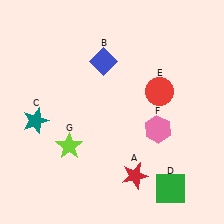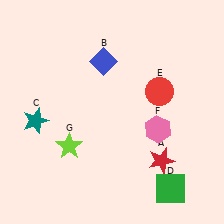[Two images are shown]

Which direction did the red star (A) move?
The red star (A) moved right.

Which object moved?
The red star (A) moved right.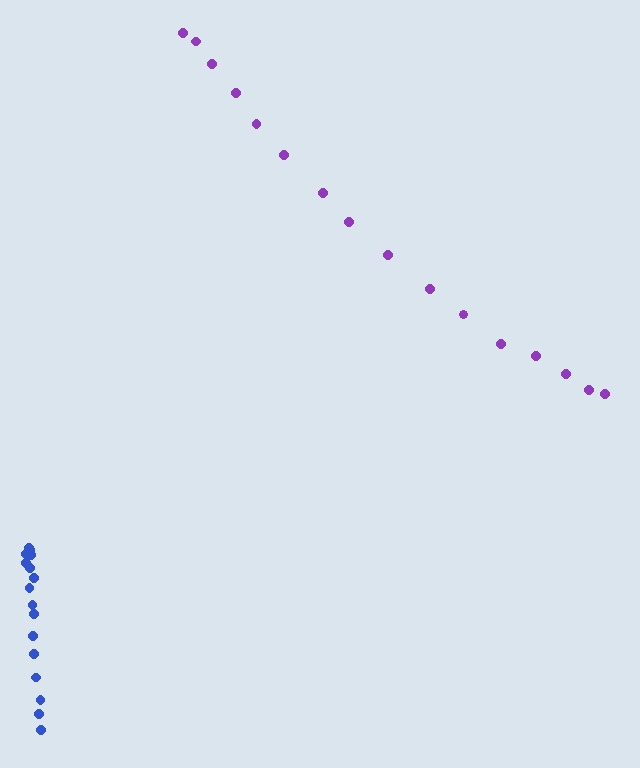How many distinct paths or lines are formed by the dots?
There are 2 distinct paths.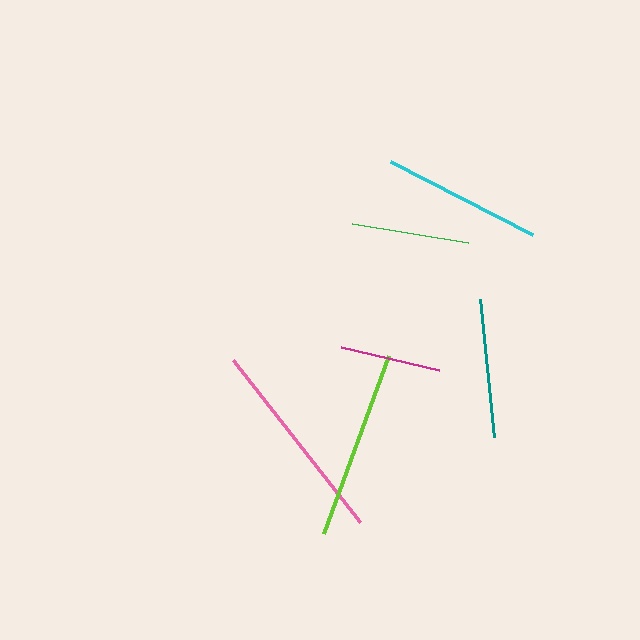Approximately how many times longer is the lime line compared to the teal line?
The lime line is approximately 1.4 times the length of the teal line.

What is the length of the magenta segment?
The magenta segment is approximately 101 pixels long.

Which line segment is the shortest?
The magenta line is the shortest at approximately 101 pixels.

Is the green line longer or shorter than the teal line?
The teal line is longer than the green line.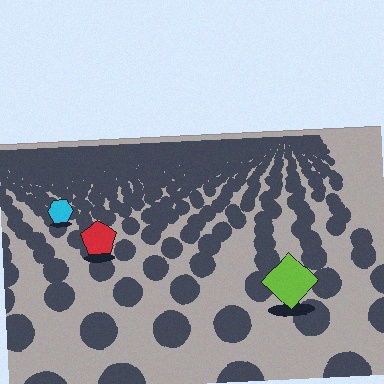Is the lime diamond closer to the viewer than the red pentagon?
Yes. The lime diamond is closer — you can tell from the texture gradient: the ground texture is coarser near it.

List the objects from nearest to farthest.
From nearest to farthest: the lime diamond, the red pentagon, the cyan hexagon.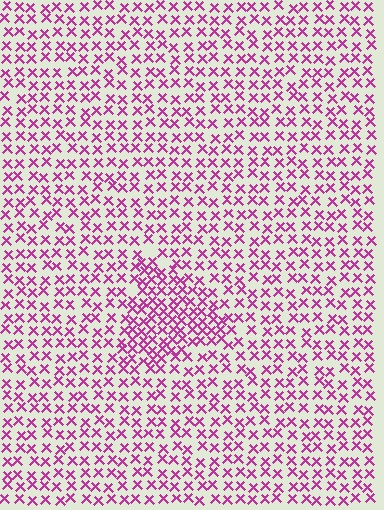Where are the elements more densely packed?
The elements are more densely packed inside the triangle boundary.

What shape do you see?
I see a triangle.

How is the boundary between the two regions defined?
The boundary is defined by a change in element density (approximately 1.7x ratio). All elements are the same color, size, and shape.